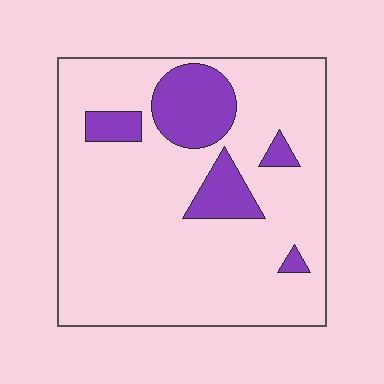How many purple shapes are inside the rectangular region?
5.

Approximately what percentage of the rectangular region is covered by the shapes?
Approximately 15%.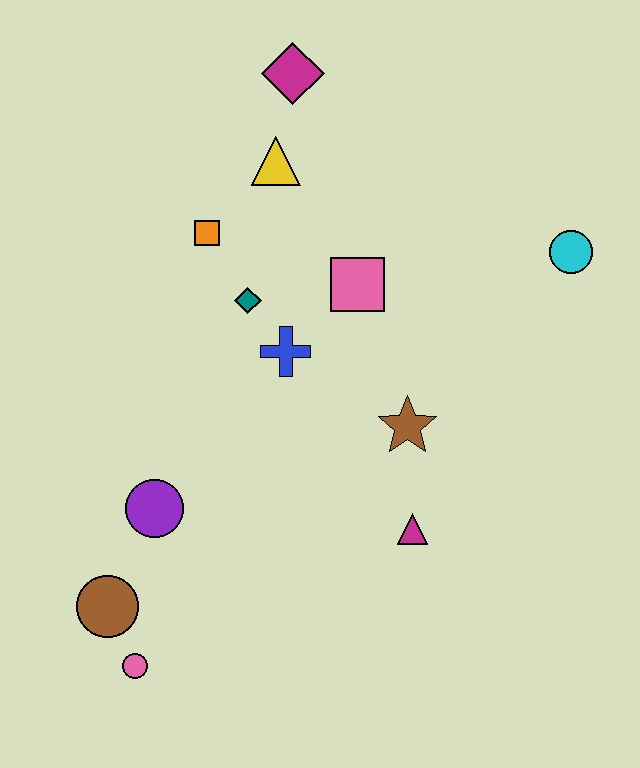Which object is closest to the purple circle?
The brown circle is closest to the purple circle.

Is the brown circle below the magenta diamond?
Yes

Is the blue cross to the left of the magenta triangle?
Yes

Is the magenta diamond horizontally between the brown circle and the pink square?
Yes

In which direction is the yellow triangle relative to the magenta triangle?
The yellow triangle is above the magenta triangle.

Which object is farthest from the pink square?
The pink circle is farthest from the pink square.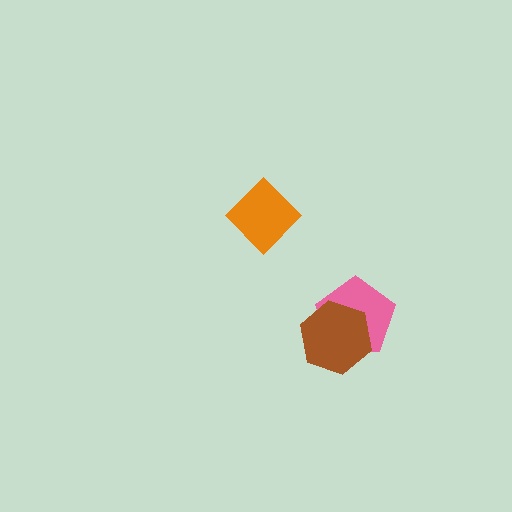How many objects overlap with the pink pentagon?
1 object overlaps with the pink pentagon.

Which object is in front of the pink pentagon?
The brown hexagon is in front of the pink pentagon.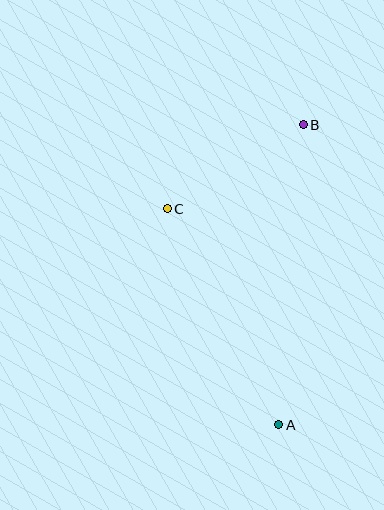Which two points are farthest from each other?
Points A and B are farthest from each other.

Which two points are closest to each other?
Points B and C are closest to each other.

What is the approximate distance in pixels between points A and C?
The distance between A and C is approximately 243 pixels.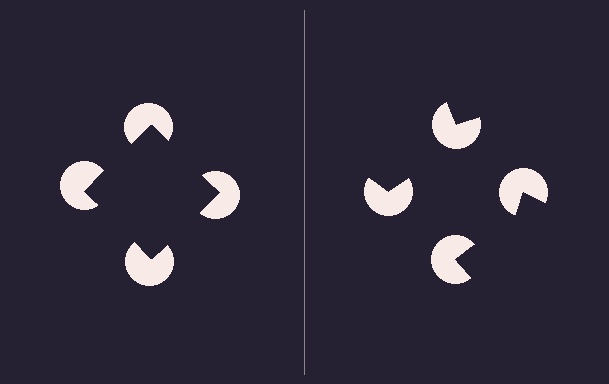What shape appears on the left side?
An illusory square.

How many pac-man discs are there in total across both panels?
8 — 4 on each side.